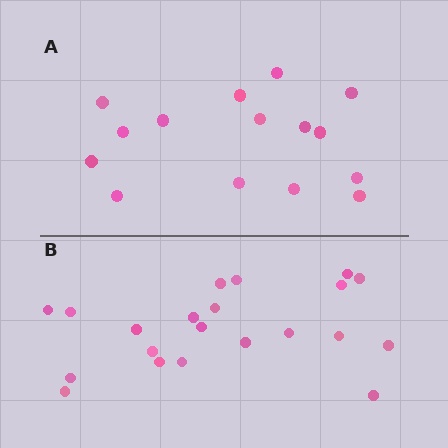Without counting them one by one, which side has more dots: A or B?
Region B (the bottom region) has more dots.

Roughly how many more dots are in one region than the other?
Region B has about 6 more dots than region A.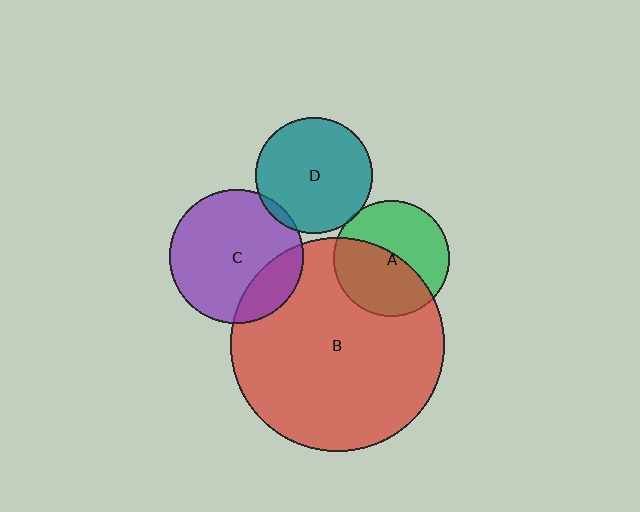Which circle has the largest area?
Circle B (red).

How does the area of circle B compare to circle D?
Approximately 3.4 times.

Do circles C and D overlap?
Yes.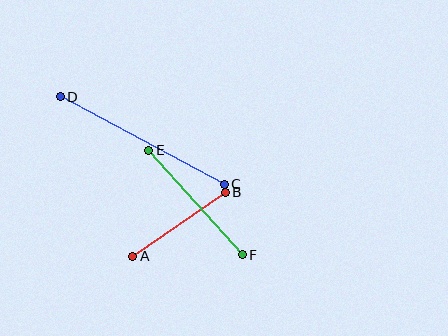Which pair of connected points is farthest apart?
Points C and D are farthest apart.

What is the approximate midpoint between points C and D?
The midpoint is at approximately (142, 141) pixels.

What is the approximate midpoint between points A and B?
The midpoint is at approximately (179, 224) pixels.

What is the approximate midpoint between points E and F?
The midpoint is at approximately (196, 202) pixels.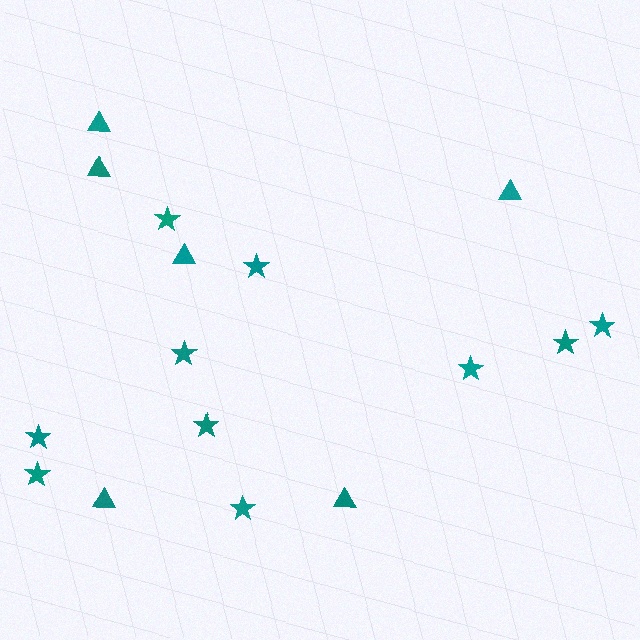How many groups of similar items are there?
There are 2 groups: one group of stars (10) and one group of triangles (6).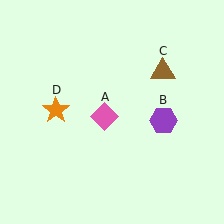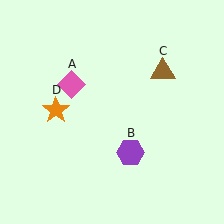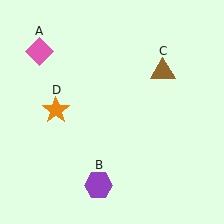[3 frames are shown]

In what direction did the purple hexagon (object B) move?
The purple hexagon (object B) moved down and to the left.